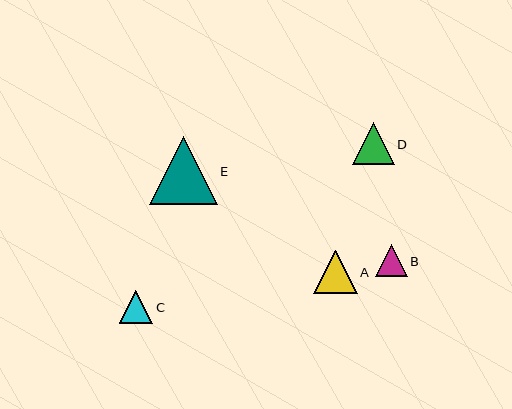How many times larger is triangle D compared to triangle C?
Triangle D is approximately 1.3 times the size of triangle C.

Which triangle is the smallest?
Triangle B is the smallest with a size of approximately 32 pixels.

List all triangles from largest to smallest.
From largest to smallest: E, A, D, C, B.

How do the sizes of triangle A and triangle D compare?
Triangle A and triangle D are approximately the same size.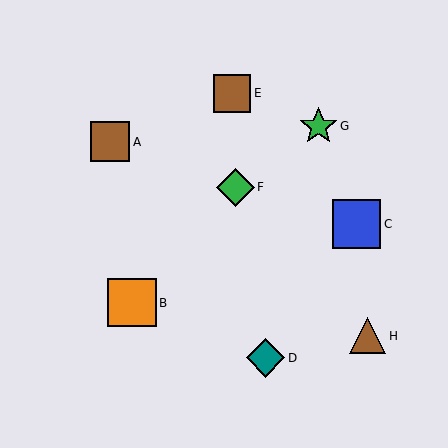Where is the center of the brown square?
The center of the brown square is at (232, 93).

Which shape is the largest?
The orange square (labeled B) is the largest.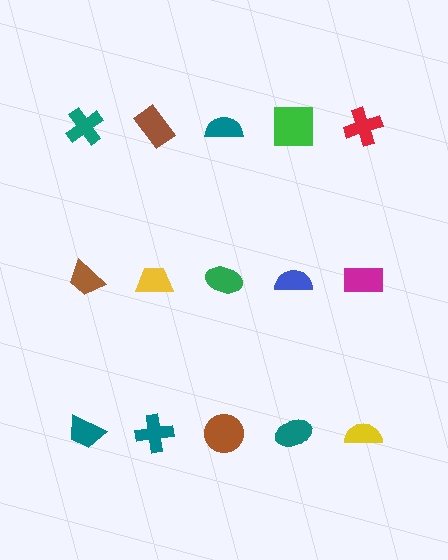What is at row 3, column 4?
A teal ellipse.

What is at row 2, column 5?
A magenta rectangle.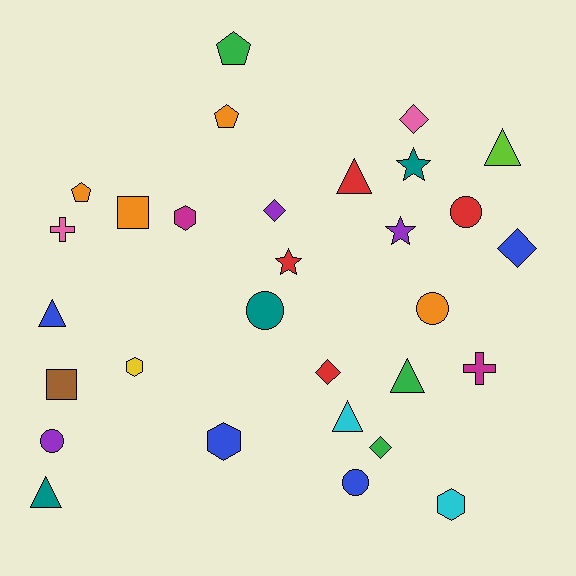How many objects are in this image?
There are 30 objects.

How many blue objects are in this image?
There are 4 blue objects.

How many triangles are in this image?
There are 6 triangles.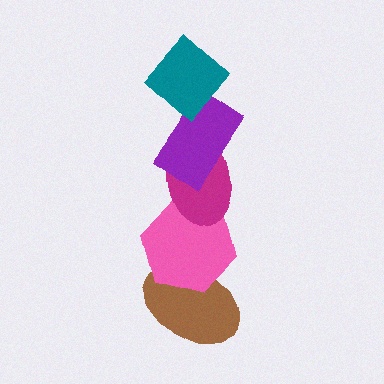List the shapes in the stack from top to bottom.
From top to bottom: the teal diamond, the purple rectangle, the magenta ellipse, the pink hexagon, the brown ellipse.